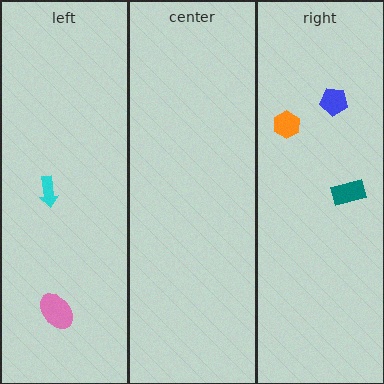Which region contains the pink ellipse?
The left region.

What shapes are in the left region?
The pink ellipse, the cyan arrow.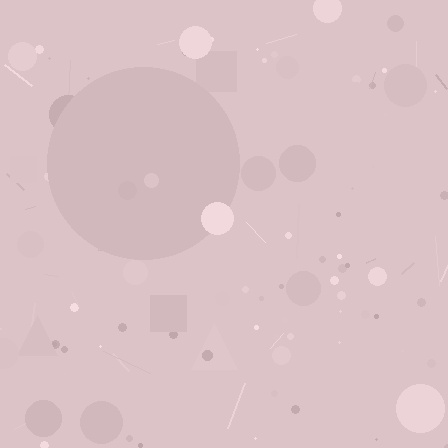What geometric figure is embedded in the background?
A circle is embedded in the background.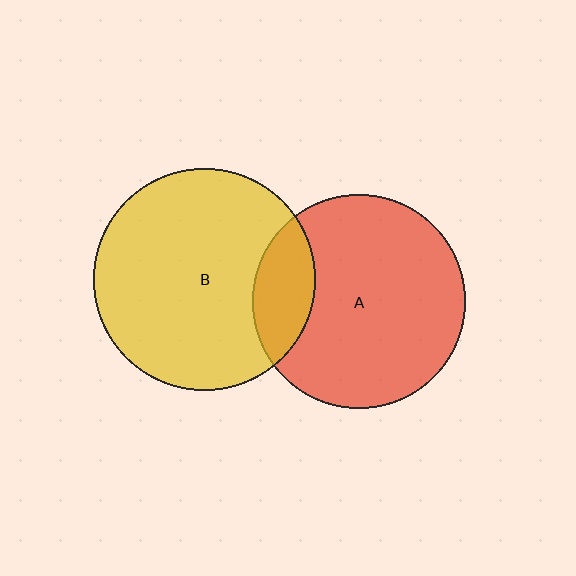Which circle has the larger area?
Circle B (yellow).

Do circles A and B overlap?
Yes.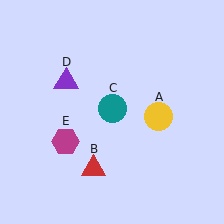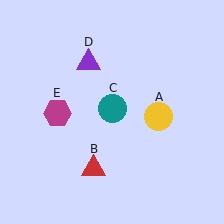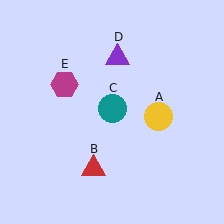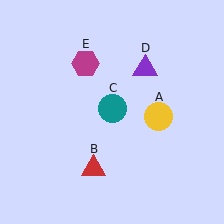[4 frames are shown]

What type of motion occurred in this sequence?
The purple triangle (object D), magenta hexagon (object E) rotated clockwise around the center of the scene.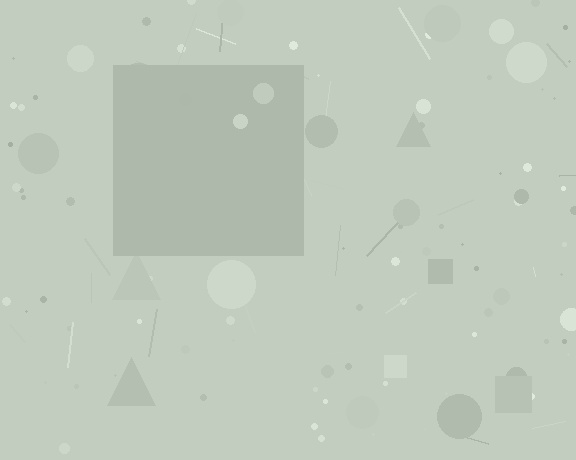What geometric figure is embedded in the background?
A square is embedded in the background.